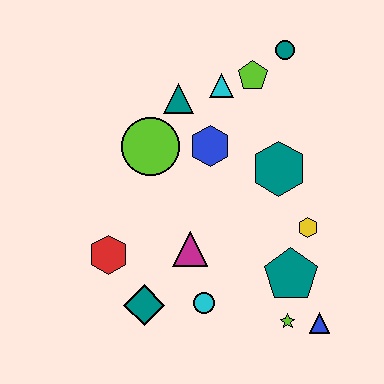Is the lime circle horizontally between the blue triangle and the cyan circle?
No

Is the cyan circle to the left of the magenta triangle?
No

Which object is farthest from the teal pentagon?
The teal circle is farthest from the teal pentagon.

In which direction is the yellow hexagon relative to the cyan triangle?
The yellow hexagon is below the cyan triangle.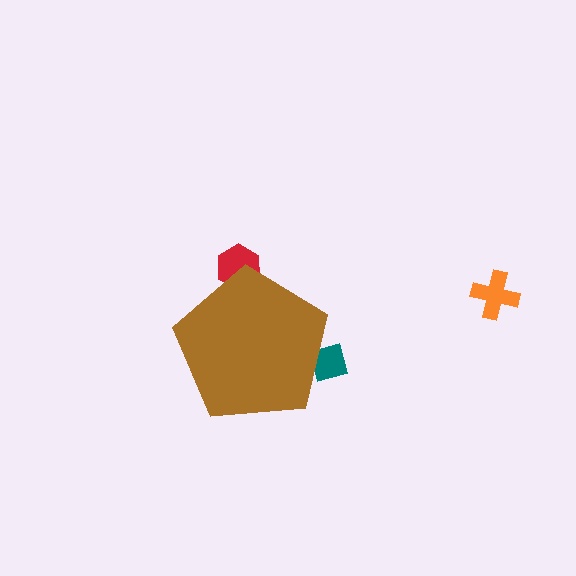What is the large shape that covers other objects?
A brown pentagon.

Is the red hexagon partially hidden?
Yes, the red hexagon is partially hidden behind the brown pentagon.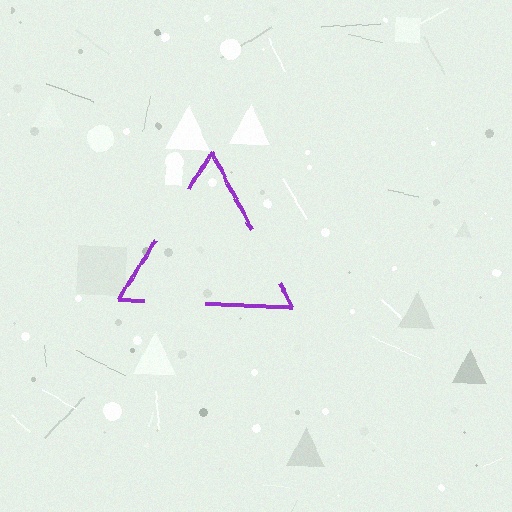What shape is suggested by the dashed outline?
The dashed outline suggests a triangle.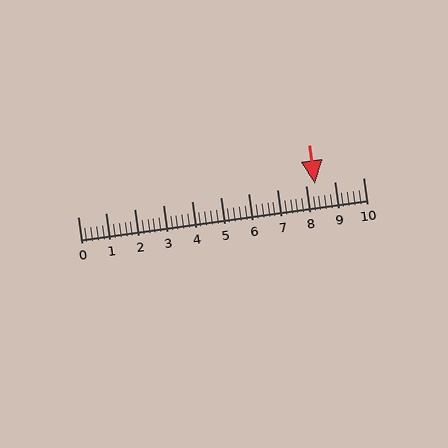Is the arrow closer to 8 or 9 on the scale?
The arrow is closer to 8.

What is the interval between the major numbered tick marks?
The major tick marks are spaced 1 units apart.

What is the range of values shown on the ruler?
The ruler shows values from 0 to 10.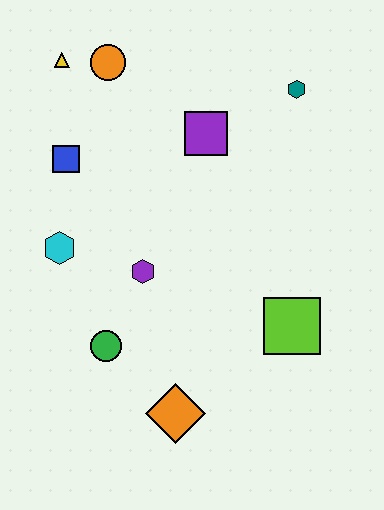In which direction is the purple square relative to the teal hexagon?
The purple square is to the left of the teal hexagon.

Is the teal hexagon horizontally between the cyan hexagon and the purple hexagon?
No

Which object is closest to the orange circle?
The yellow triangle is closest to the orange circle.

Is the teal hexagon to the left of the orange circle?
No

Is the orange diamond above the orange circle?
No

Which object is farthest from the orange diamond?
The yellow triangle is farthest from the orange diamond.